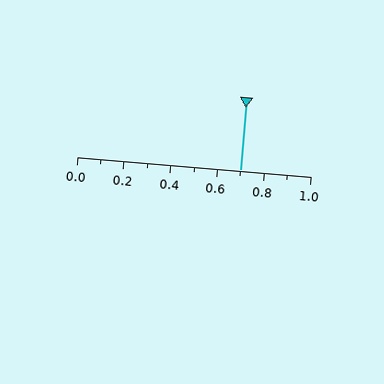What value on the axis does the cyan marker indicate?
The marker indicates approximately 0.7.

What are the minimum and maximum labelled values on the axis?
The axis runs from 0.0 to 1.0.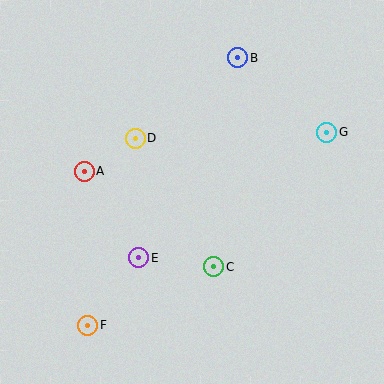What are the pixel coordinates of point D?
Point D is at (135, 138).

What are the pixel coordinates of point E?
Point E is at (139, 258).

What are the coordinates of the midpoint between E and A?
The midpoint between E and A is at (111, 214).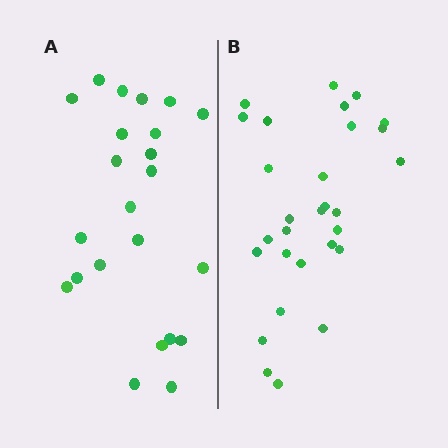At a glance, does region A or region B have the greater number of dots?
Region B (the right region) has more dots.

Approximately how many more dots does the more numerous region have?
Region B has about 6 more dots than region A.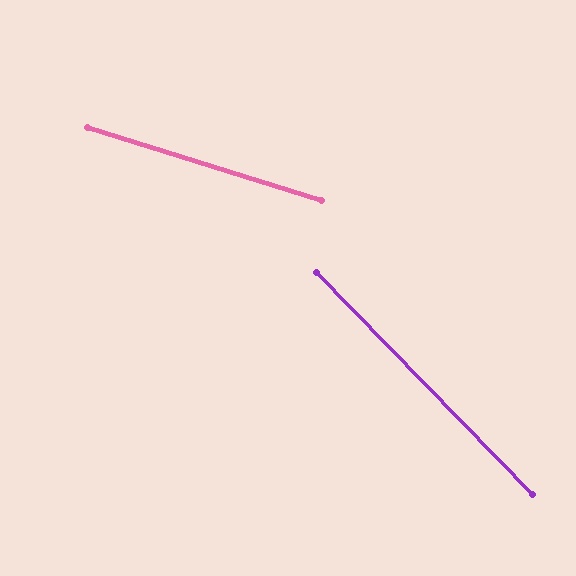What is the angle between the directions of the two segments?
Approximately 28 degrees.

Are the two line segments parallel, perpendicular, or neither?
Neither parallel nor perpendicular — they differ by about 28°.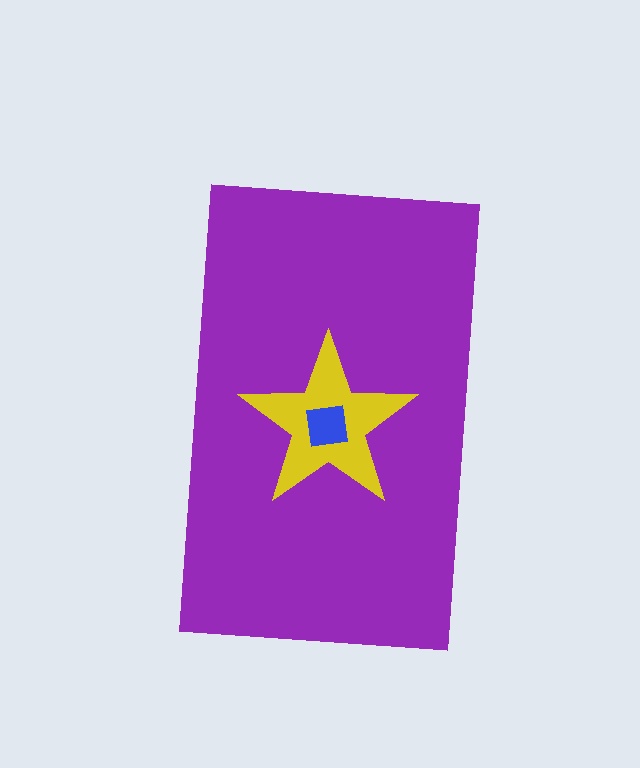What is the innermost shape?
The blue square.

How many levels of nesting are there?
3.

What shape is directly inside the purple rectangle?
The yellow star.